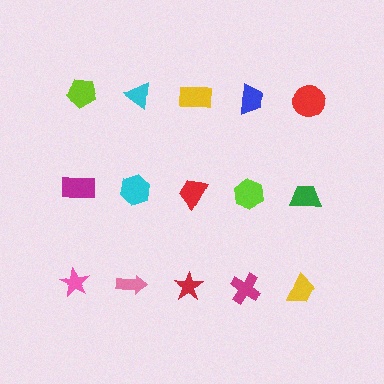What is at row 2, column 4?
A lime hexagon.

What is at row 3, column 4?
A magenta cross.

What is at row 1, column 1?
A lime pentagon.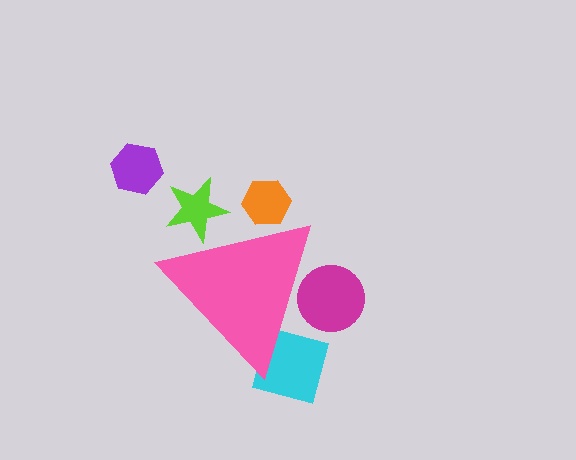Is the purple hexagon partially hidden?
No, the purple hexagon is fully visible.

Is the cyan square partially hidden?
Yes, the cyan square is partially hidden behind the pink triangle.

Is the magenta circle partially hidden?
Yes, the magenta circle is partially hidden behind the pink triangle.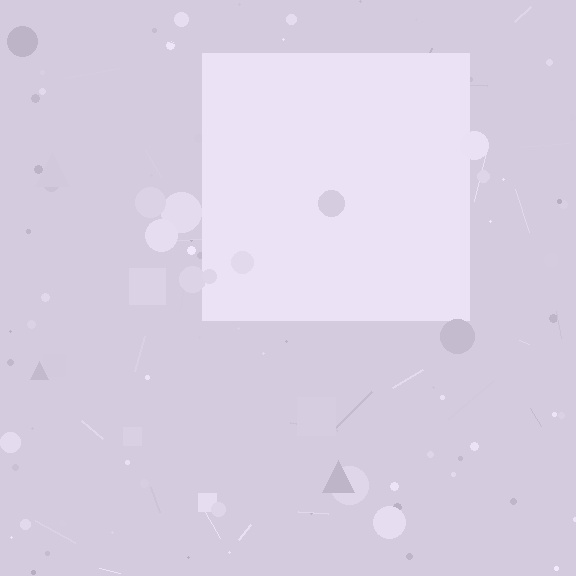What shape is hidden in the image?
A square is hidden in the image.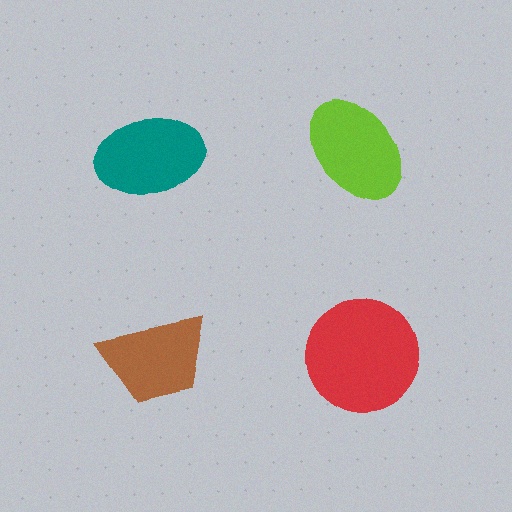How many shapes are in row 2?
2 shapes.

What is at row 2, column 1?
A brown trapezoid.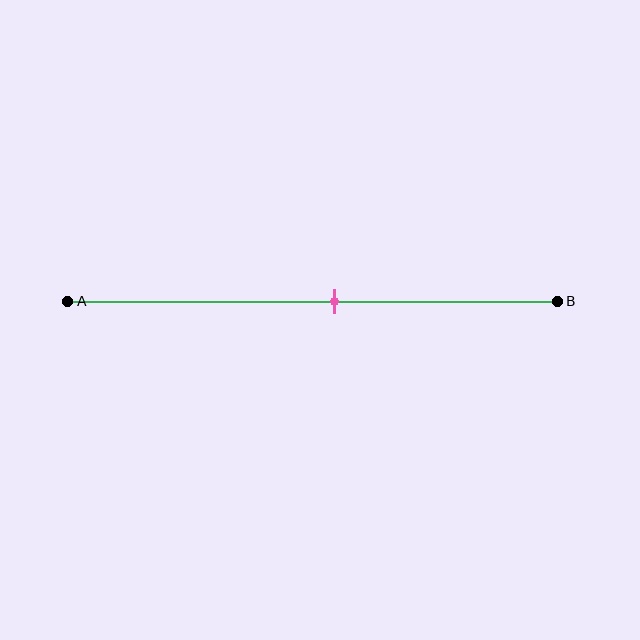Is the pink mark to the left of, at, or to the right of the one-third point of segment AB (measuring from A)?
The pink mark is to the right of the one-third point of segment AB.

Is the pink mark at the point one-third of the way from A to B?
No, the mark is at about 55% from A, not at the 33% one-third point.